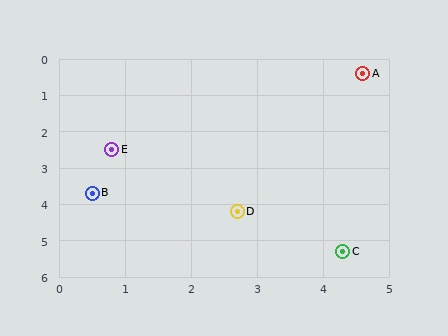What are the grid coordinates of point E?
Point E is at approximately (0.8, 2.5).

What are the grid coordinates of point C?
Point C is at approximately (4.3, 5.3).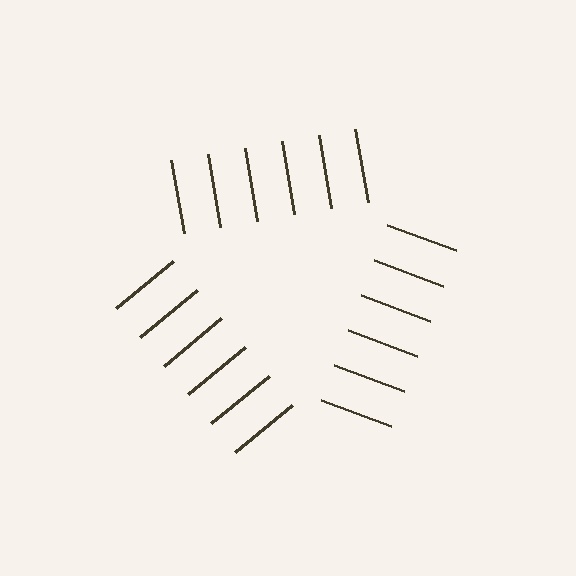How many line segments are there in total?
18 — 6 along each of the 3 edges.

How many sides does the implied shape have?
3 sides — the line-ends trace a triangle.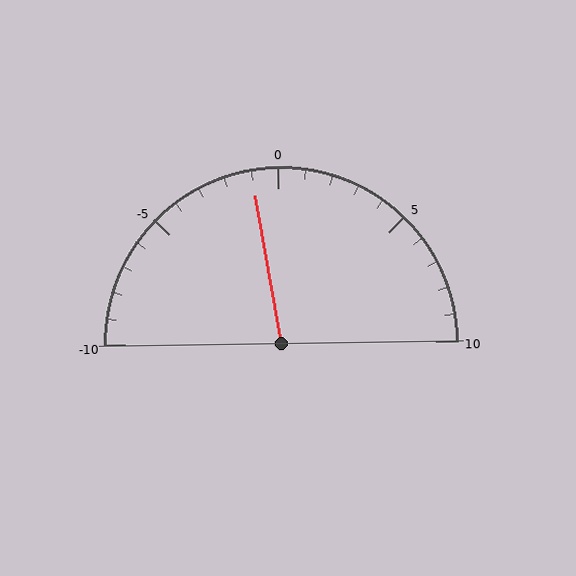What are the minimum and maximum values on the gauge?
The gauge ranges from -10 to 10.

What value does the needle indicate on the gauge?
The needle indicates approximately -1.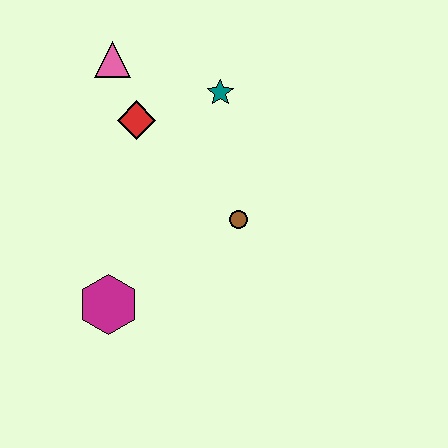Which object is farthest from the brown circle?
The pink triangle is farthest from the brown circle.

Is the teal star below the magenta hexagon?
No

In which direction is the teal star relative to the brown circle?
The teal star is above the brown circle.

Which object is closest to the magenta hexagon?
The brown circle is closest to the magenta hexagon.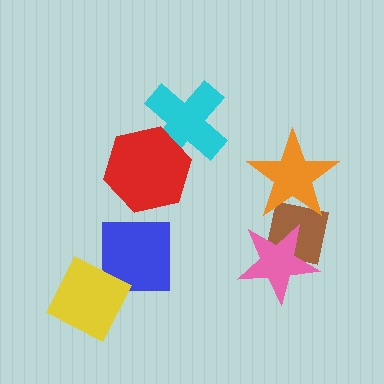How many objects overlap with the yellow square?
0 objects overlap with the yellow square.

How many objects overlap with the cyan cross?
1 object overlaps with the cyan cross.